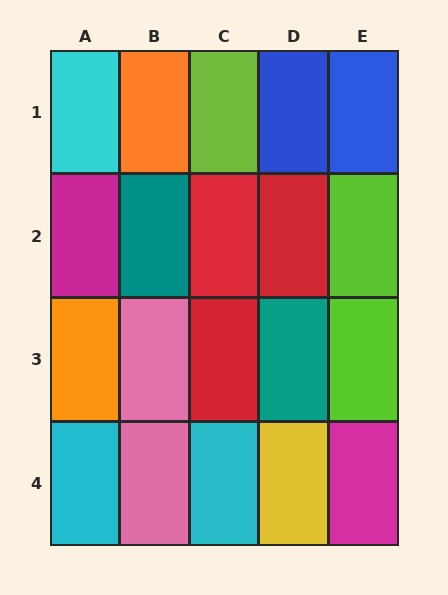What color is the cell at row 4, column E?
Magenta.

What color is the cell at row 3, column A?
Orange.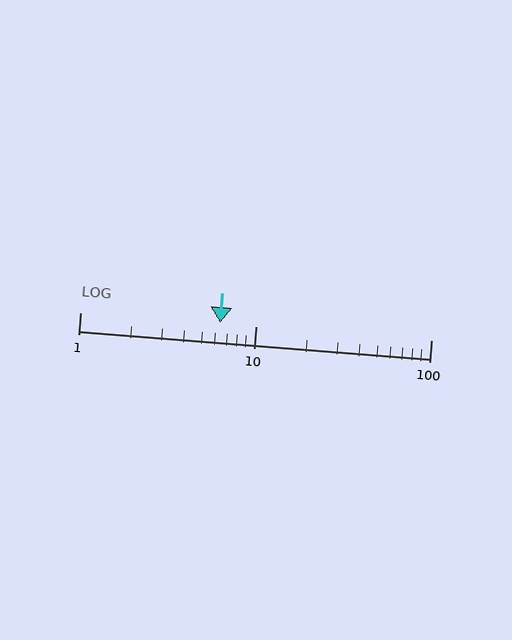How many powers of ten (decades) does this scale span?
The scale spans 2 decades, from 1 to 100.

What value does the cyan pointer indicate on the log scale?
The pointer indicates approximately 6.3.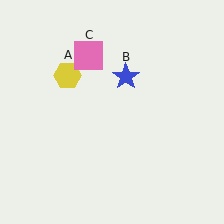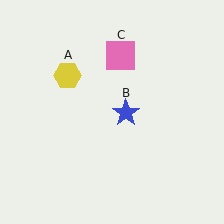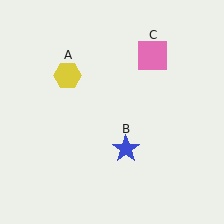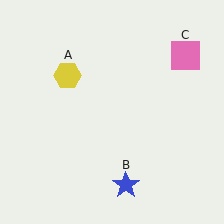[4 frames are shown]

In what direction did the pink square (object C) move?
The pink square (object C) moved right.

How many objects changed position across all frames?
2 objects changed position: blue star (object B), pink square (object C).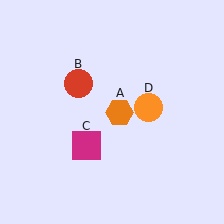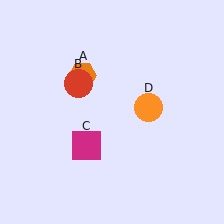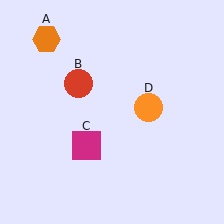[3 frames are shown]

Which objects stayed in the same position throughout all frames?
Red circle (object B) and magenta square (object C) and orange circle (object D) remained stationary.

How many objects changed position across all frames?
1 object changed position: orange hexagon (object A).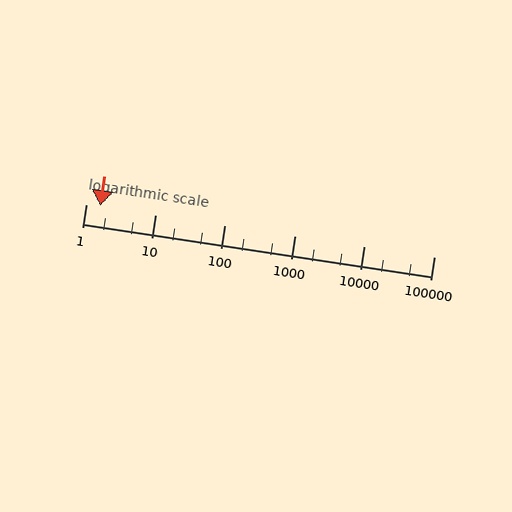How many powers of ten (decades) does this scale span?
The scale spans 5 decades, from 1 to 100000.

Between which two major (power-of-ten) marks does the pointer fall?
The pointer is between 1 and 10.